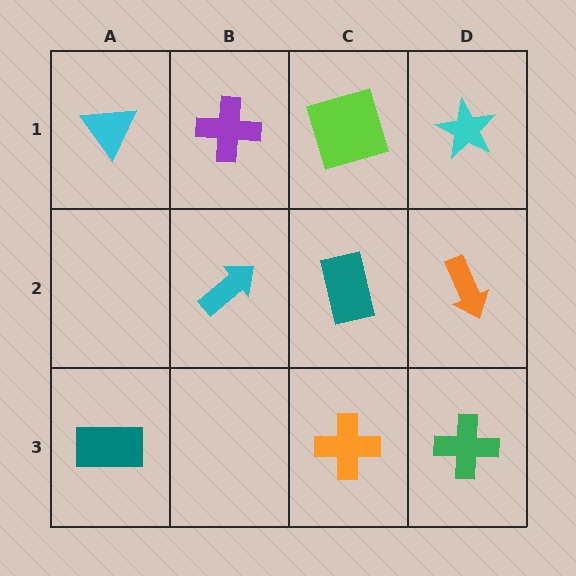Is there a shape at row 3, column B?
No, that cell is empty.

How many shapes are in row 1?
4 shapes.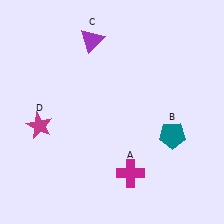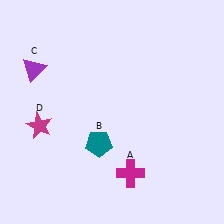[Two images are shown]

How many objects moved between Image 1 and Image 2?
2 objects moved between the two images.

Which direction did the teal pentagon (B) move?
The teal pentagon (B) moved left.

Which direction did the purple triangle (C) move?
The purple triangle (C) moved left.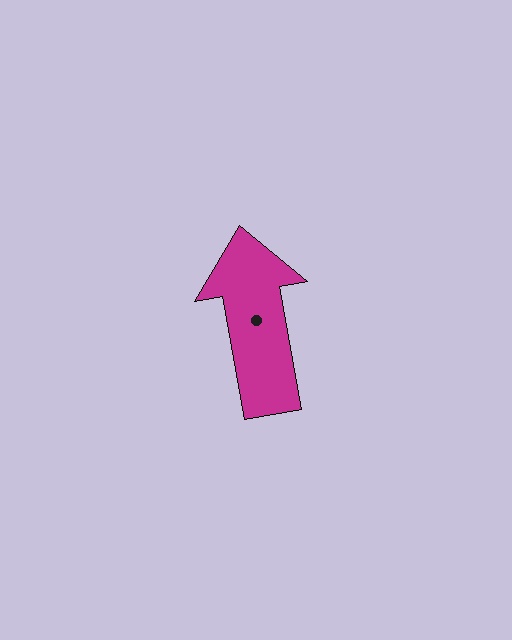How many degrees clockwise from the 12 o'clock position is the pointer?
Approximately 350 degrees.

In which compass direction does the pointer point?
North.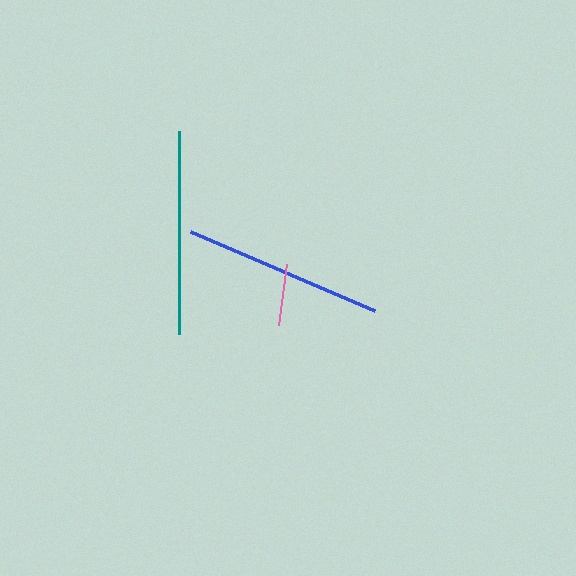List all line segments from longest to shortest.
From longest to shortest: teal, blue, pink.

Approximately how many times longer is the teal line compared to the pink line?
The teal line is approximately 3.3 times the length of the pink line.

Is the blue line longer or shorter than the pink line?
The blue line is longer than the pink line.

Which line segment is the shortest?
The pink line is the shortest at approximately 62 pixels.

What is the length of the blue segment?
The blue segment is approximately 200 pixels long.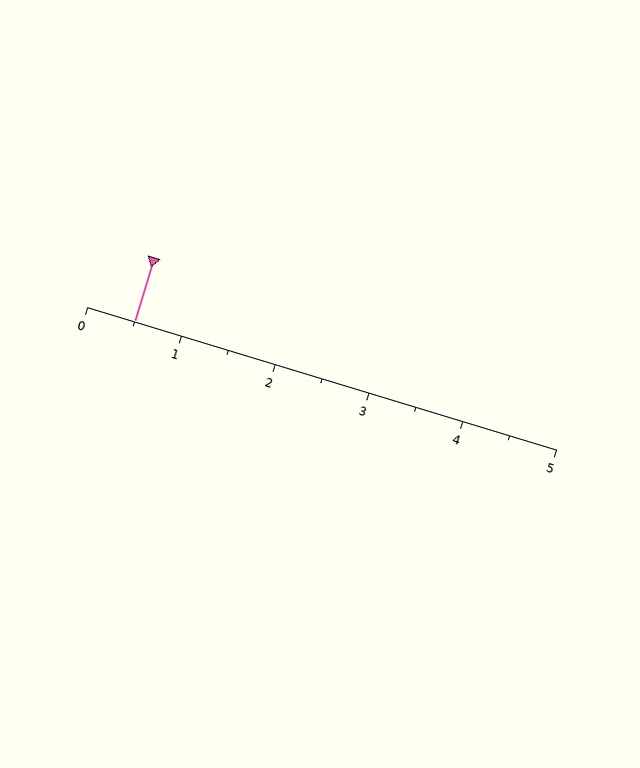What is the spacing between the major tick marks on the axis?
The major ticks are spaced 1 apart.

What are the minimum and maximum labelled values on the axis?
The axis runs from 0 to 5.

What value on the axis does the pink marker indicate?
The marker indicates approximately 0.5.